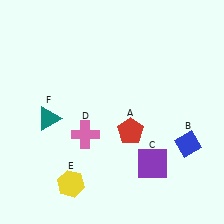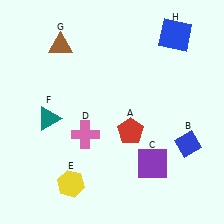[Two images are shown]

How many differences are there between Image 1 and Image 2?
There are 2 differences between the two images.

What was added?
A brown triangle (G), a blue square (H) were added in Image 2.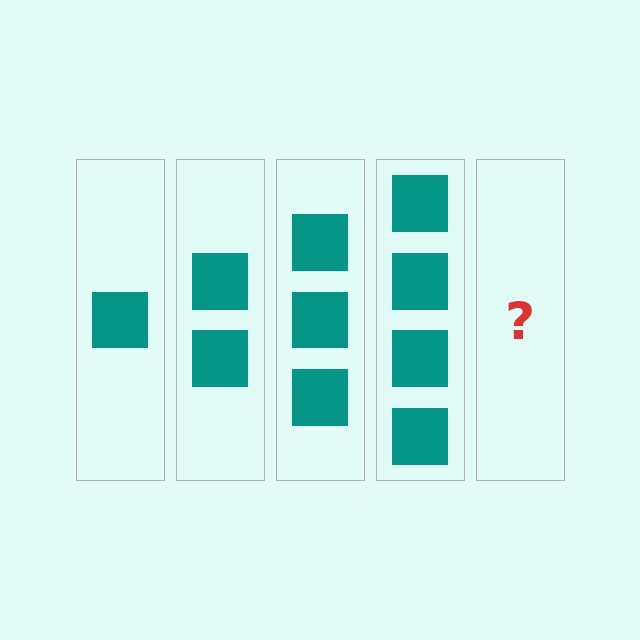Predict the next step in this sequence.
The next step is 5 squares.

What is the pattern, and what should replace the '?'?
The pattern is that each step adds one more square. The '?' should be 5 squares.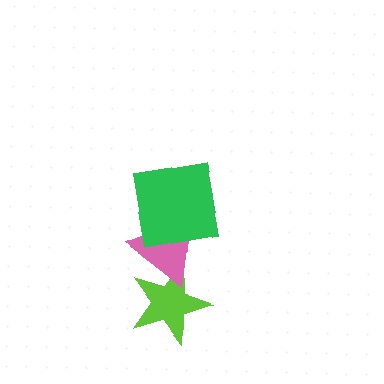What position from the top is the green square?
The green square is 1st from the top.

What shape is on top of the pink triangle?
The green square is on top of the pink triangle.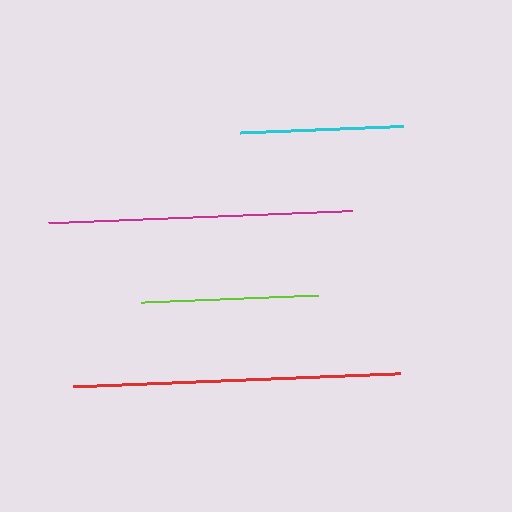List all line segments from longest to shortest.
From longest to shortest: red, magenta, lime, cyan.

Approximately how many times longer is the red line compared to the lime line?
The red line is approximately 1.8 times the length of the lime line.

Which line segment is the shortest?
The cyan line is the shortest at approximately 163 pixels.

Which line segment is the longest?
The red line is the longest at approximately 327 pixels.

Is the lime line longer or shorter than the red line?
The red line is longer than the lime line.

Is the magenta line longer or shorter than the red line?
The red line is longer than the magenta line.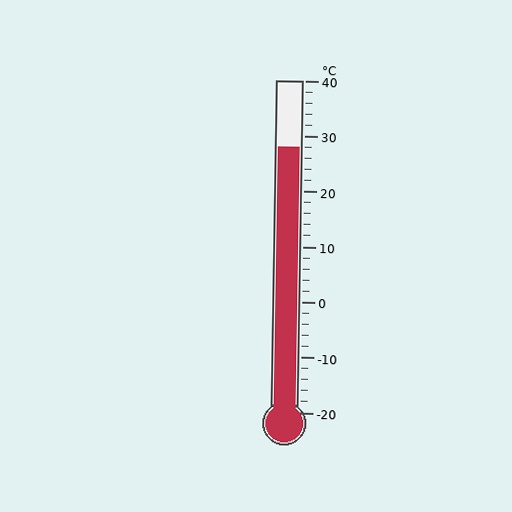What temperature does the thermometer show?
The thermometer shows approximately 28°C.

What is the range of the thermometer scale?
The thermometer scale ranges from -20°C to 40°C.